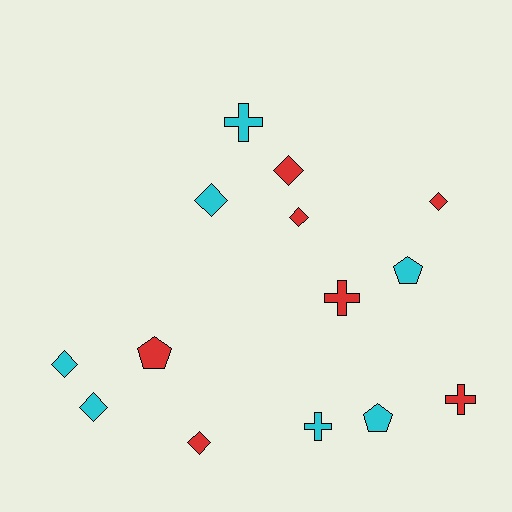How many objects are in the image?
There are 14 objects.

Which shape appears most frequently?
Diamond, with 7 objects.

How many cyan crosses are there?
There are 2 cyan crosses.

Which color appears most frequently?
Red, with 7 objects.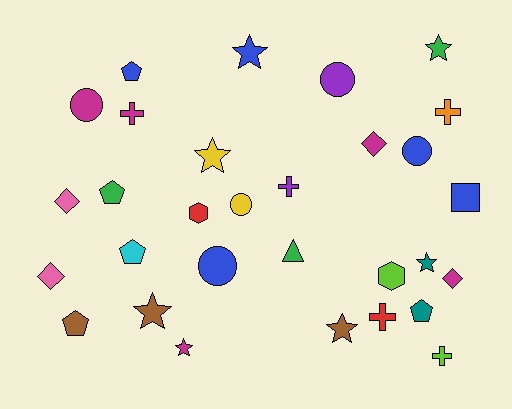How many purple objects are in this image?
There are 2 purple objects.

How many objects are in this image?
There are 30 objects.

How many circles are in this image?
There are 5 circles.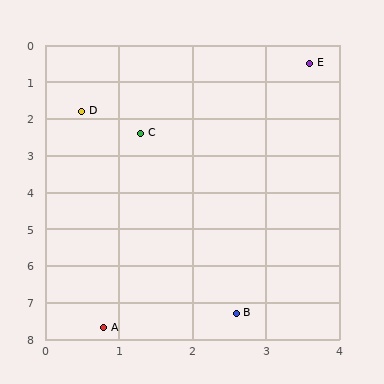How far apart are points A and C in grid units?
Points A and C are about 5.3 grid units apart.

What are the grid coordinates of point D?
Point D is at approximately (0.5, 1.8).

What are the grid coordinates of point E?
Point E is at approximately (3.6, 0.5).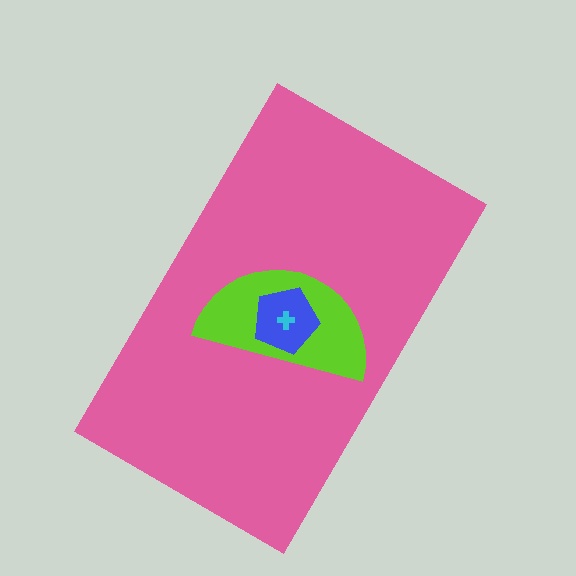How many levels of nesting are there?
4.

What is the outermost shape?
The pink rectangle.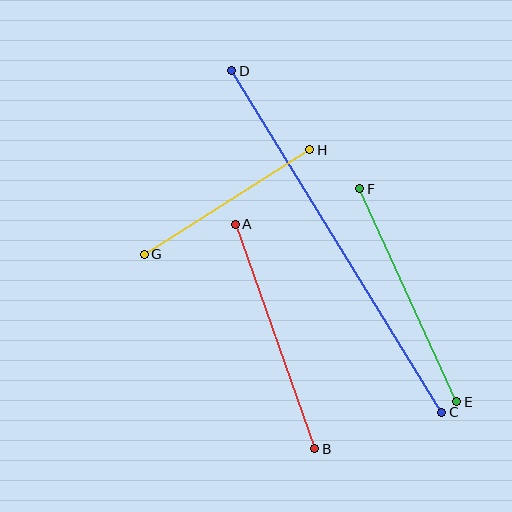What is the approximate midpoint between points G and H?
The midpoint is at approximately (227, 202) pixels.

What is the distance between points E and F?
The distance is approximately 234 pixels.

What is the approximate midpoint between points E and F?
The midpoint is at approximately (408, 295) pixels.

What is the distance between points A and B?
The distance is approximately 238 pixels.